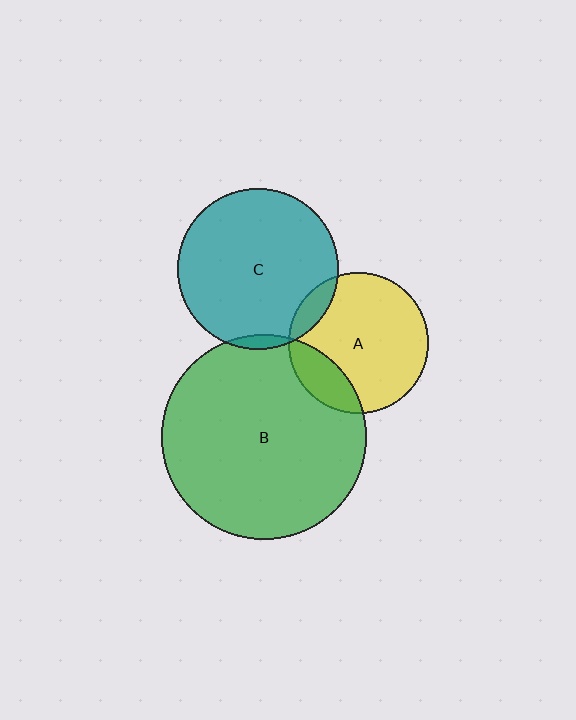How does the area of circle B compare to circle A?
Approximately 2.1 times.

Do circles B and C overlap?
Yes.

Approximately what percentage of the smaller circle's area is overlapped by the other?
Approximately 5%.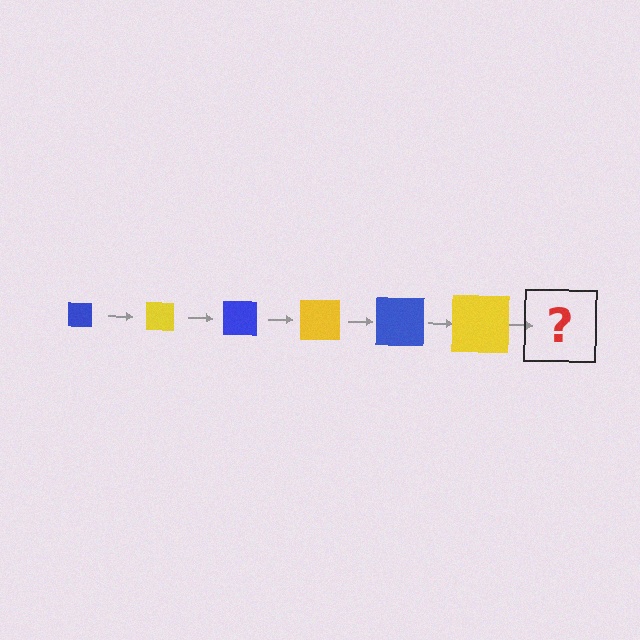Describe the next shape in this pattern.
It should be a blue square, larger than the previous one.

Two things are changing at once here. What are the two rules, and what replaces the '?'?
The two rules are that the square grows larger each step and the color cycles through blue and yellow. The '?' should be a blue square, larger than the previous one.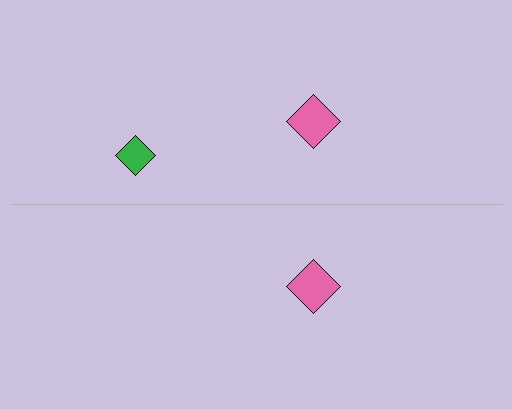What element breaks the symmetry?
A green diamond is missing from the bottom side.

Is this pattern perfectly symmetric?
No, the pattern is not perfectly symmetric. A green diamond is missing from the bottom side.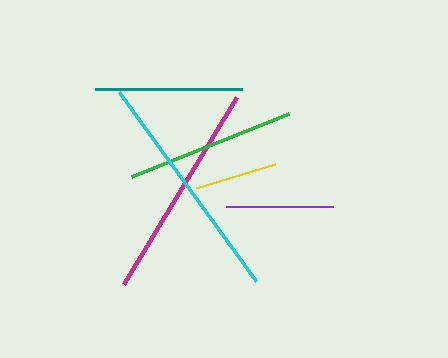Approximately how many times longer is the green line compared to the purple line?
The green line is approximately 1.6 times the length of the purple line.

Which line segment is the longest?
The cyan line is the longest at approximately 233 pixels.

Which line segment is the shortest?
The yellow line is the shortest at approximately 82 pixels.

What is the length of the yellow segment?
The yellow segment is approximately 82 pixels long.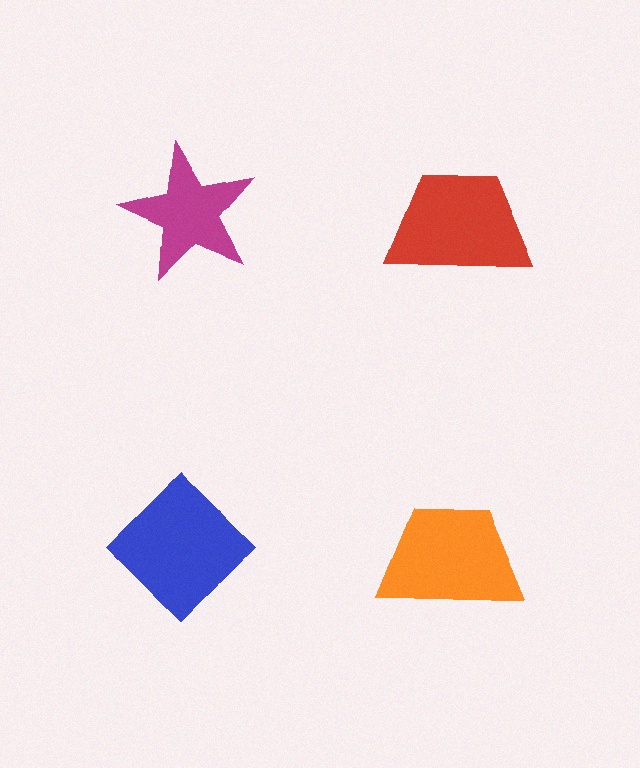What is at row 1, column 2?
A red trapezoid.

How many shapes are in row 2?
2 shapes.